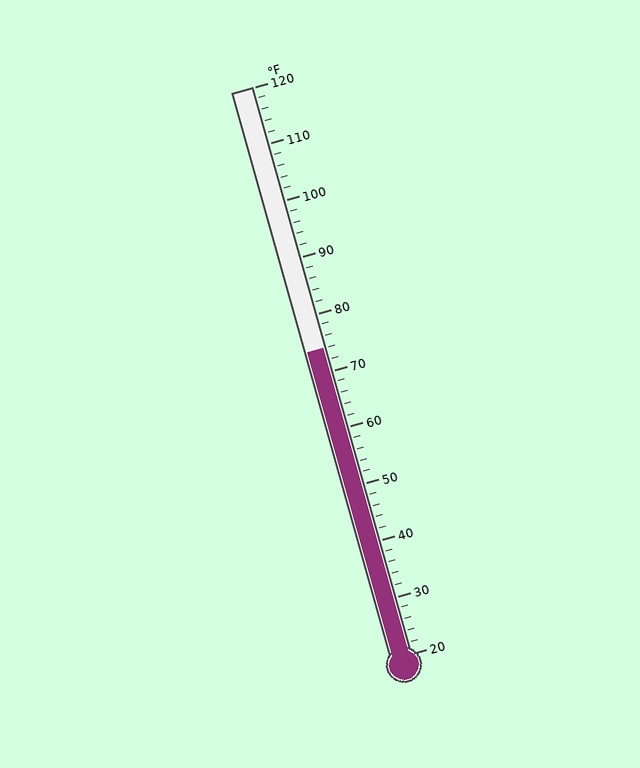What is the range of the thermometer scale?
The thermometer scale ranges from 20°F to 120°F.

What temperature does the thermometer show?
The thermometer shows approximately 74°F.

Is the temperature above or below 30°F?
The temperature is above 30°F.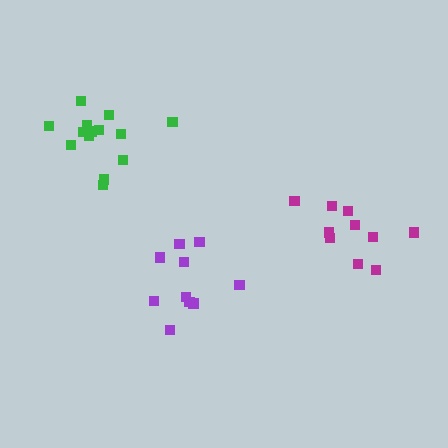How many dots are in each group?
Group 1: 14 dots, Group 2: 10 dots, Group 3: 10 dots (34 total).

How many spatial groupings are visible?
There are 3 spatial groupings.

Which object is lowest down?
The purple cluster is bottommost.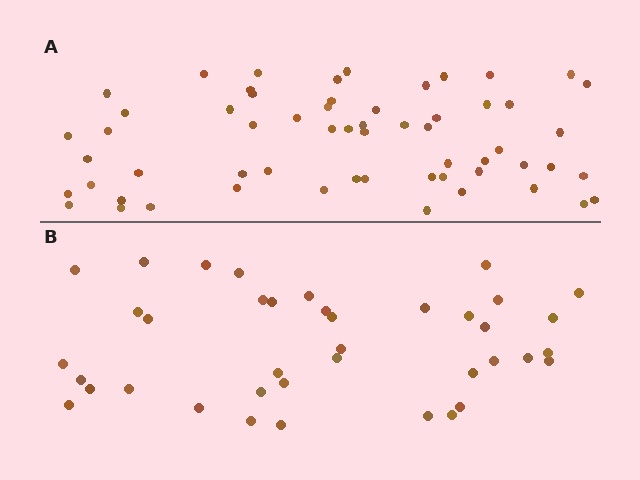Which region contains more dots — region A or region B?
Region A (the top region) has more dots.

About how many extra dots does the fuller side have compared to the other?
Region A has approximately 20 more dots than region B.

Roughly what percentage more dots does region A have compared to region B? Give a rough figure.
About 50% more.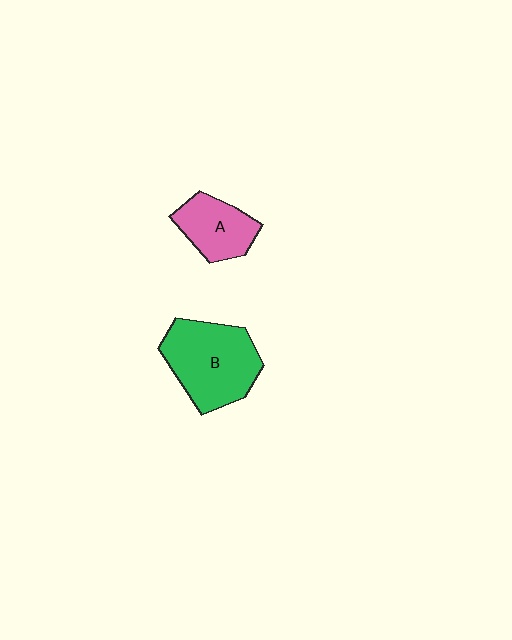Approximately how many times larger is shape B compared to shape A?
Approximately 1.7 times.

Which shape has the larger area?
Shape B (green).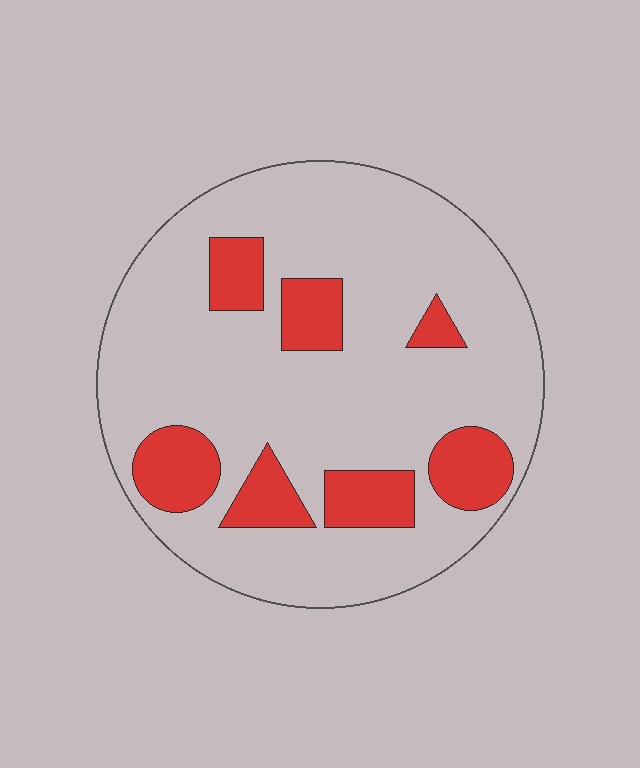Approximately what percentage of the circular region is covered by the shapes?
Approximately 20%.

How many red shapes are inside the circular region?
7.